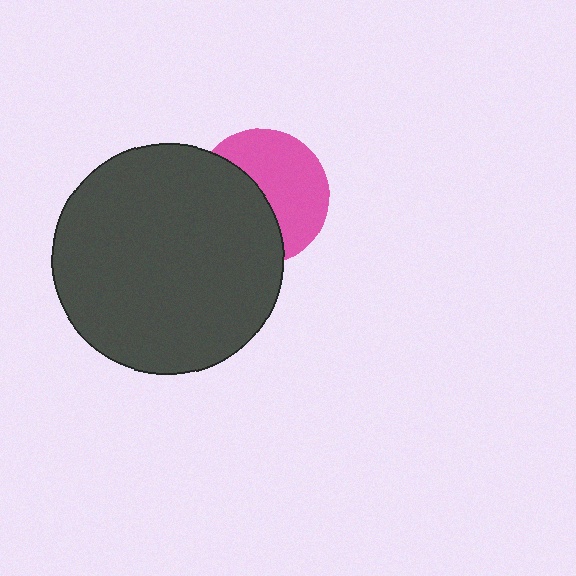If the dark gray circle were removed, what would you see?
You would see the complete pink circle.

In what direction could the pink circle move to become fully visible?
The pink circle could move right. That would shift it out from behind the dark gray circle entirely.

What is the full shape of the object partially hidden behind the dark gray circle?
The partially hidden object is a pink circle.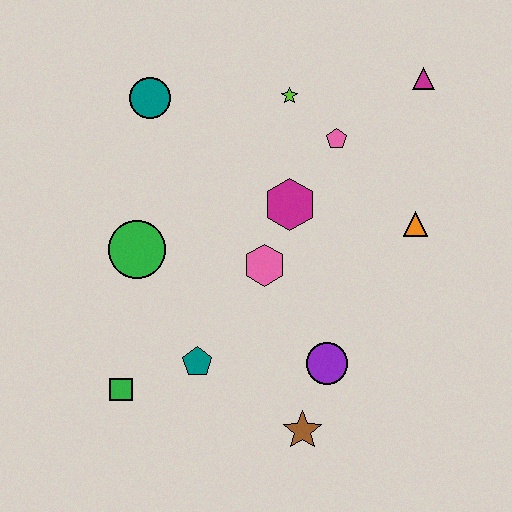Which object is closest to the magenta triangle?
The pink pentagon is closest to the magenta triangle.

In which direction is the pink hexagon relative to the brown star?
The pink hexagon is above the brown star.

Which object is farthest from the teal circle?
The brown star is farthest from the teal circle.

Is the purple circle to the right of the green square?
Yes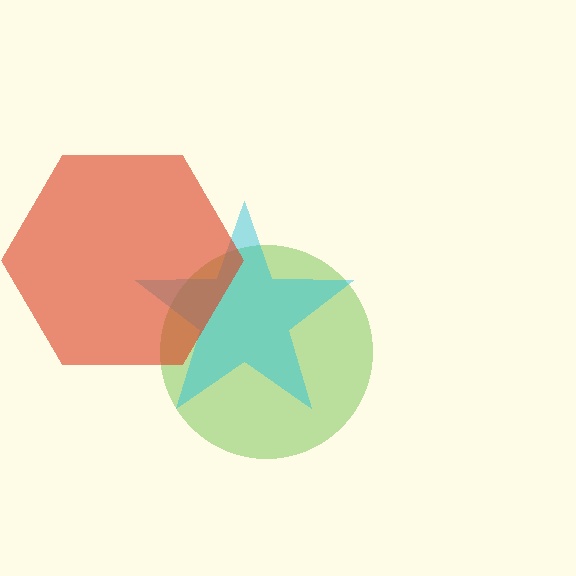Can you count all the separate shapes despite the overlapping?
Yes, there are 3 separate shapes.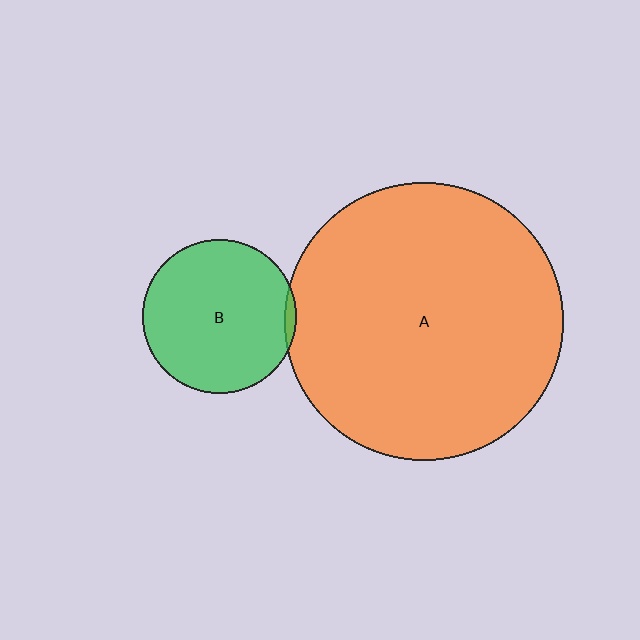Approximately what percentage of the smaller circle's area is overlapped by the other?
Approximately 5%.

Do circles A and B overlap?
Yes.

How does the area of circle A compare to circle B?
Approximately 3.3 times.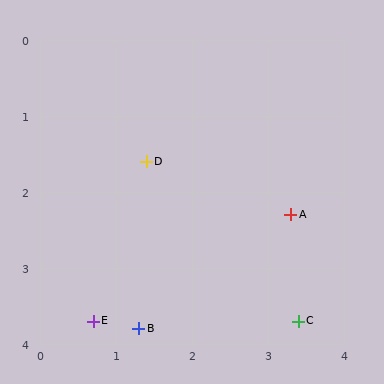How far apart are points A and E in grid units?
Points A and E are about 3.0 grid units apart.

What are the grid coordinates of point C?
Point C is at approximately (3.4, 3.7).